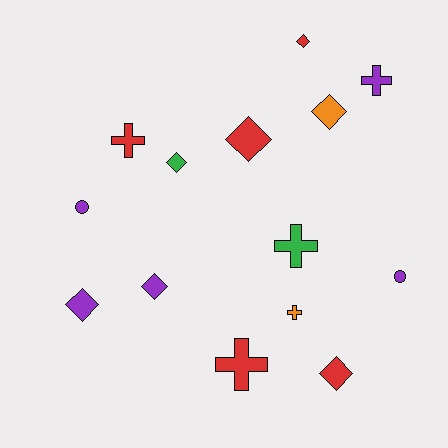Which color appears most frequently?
Red, with 5 objects.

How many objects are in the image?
There are 14 objects.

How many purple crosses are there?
There is 1 purple cross.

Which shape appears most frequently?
Diamond, with 7 objects.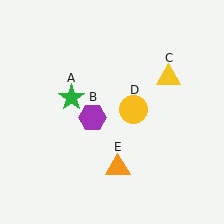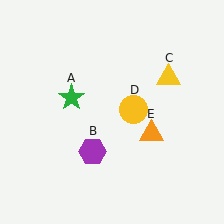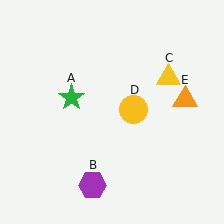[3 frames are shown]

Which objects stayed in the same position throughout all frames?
Green star (object A) and yellow triangle (object C) and yellow circle (object D) remained stationary.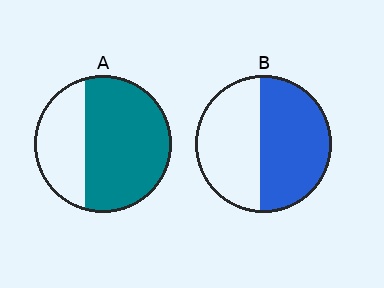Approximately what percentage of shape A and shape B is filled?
A is approximately 65% and B is approximately 55%.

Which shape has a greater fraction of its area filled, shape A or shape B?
Shape A.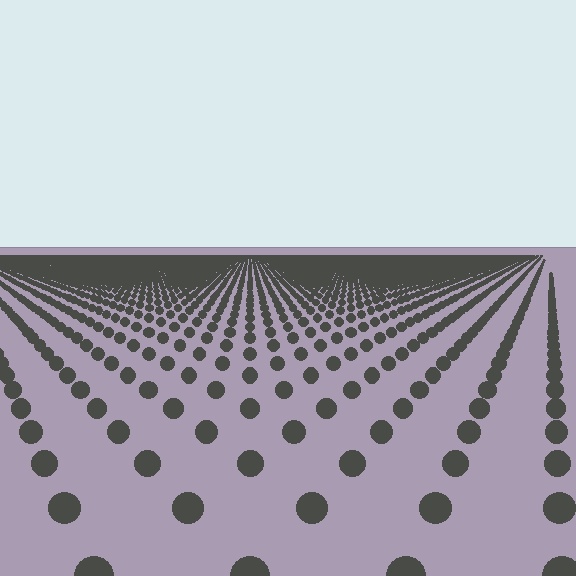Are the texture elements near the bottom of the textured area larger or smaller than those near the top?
Larger. Near the bottom, elements are closer to the viewer and appear at a bigger on-screen size.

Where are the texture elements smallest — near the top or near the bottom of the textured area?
Near the top.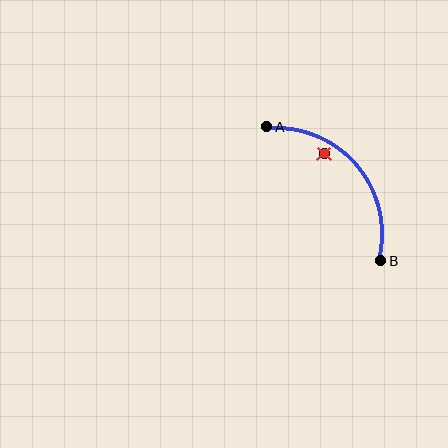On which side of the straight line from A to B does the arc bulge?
The arc bulges above and to the right of the straight line connecting A and B.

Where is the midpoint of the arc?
The arc midpoint is the point on the curve farthest from the straight line joining A and B. It sits above and to the right of that line.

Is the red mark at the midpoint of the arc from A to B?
No — the red mark does not lie on the arc at all. It sits slightly inside the curve.